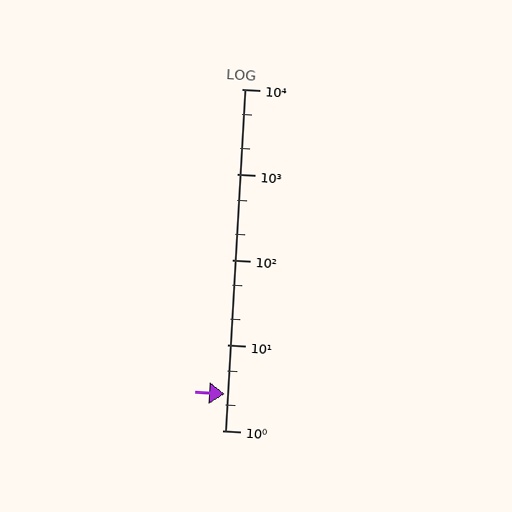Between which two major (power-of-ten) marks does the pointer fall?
The pointer is between 1 and 10.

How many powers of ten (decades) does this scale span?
The scale spans 4 decades, from 1 to 10000.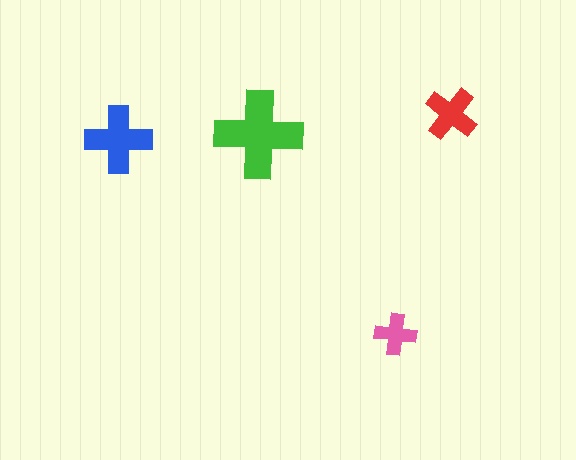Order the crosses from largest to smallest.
the green one, the blue one, the red one, the pink one.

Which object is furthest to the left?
The blue cross is leftmost.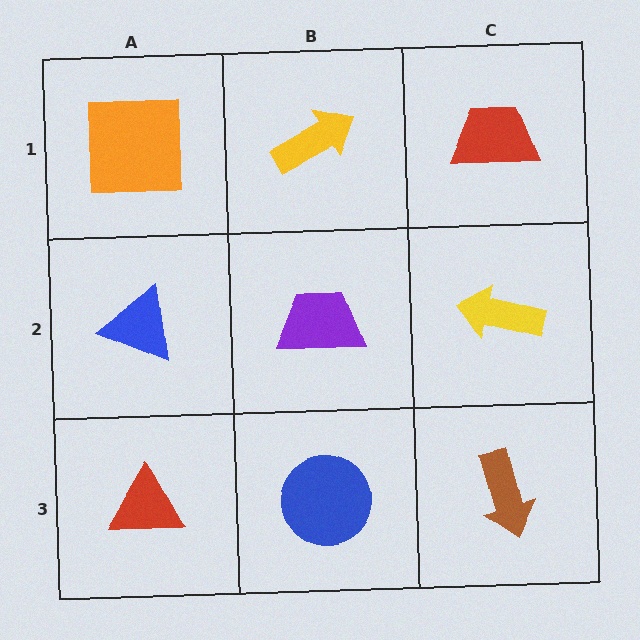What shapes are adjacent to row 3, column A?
A blue triangle (row 2, column A), a blue circle (row 3, column B).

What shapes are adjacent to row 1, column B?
A purple trapezoid (row 2, column B), an orange square (row 1, column A), a red trapezoid (row 1, column C).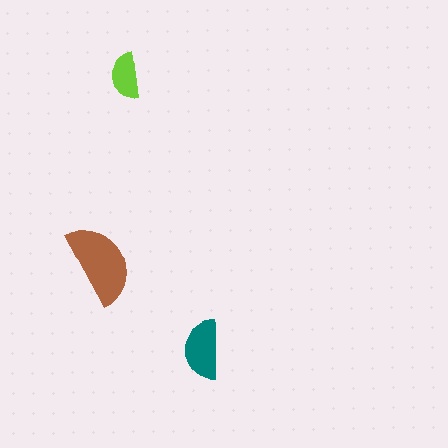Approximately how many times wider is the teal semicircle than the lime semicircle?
About 1.5 times wider.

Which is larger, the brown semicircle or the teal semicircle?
The brown one.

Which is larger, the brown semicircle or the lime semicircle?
The brown one.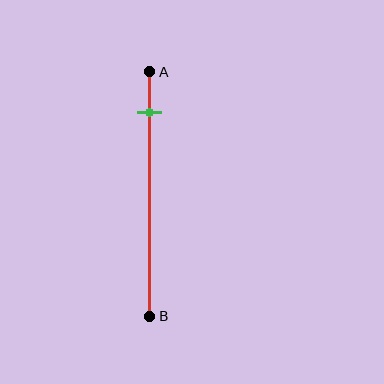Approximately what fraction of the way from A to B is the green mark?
The green mark is approximately 15% of the way from A to B.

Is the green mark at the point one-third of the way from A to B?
No, the mark is at about 15% from A, not at the 33% one-third point.